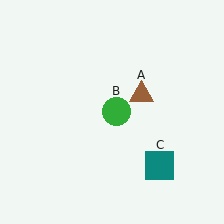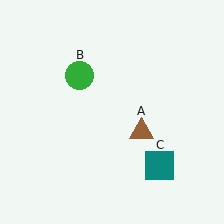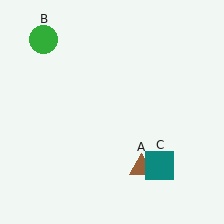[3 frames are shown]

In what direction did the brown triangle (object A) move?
The brown triangle (object A) moved down.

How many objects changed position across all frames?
2 objects changed position: brown triangle (object A), green circle (object B).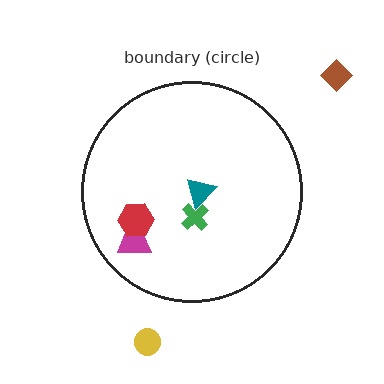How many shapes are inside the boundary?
4 inside, 2 outside.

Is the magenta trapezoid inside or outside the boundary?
Inside.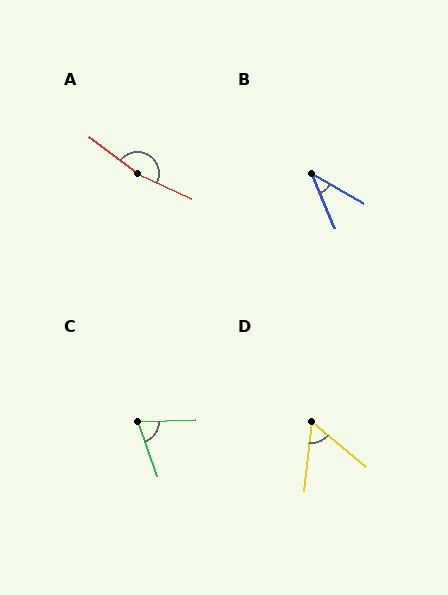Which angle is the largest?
A, at approximately 167 degrees.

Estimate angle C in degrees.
Approximately 72 degrees.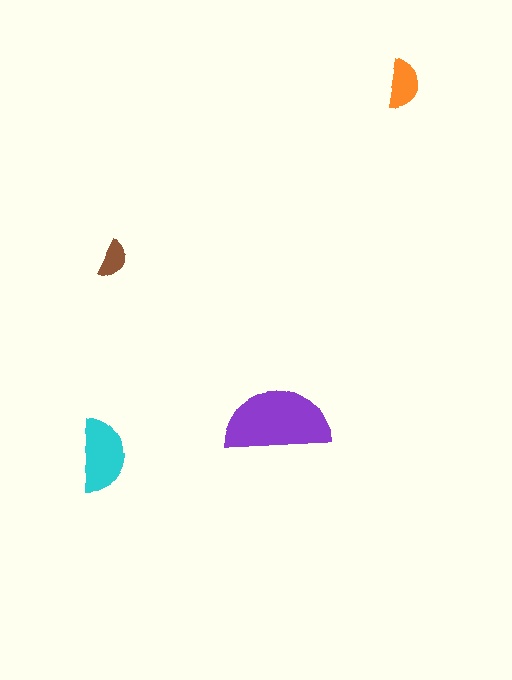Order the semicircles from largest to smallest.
the purple one, the cyan one, the orange one, the brown one.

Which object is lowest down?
The cyan semicircle is bottommost.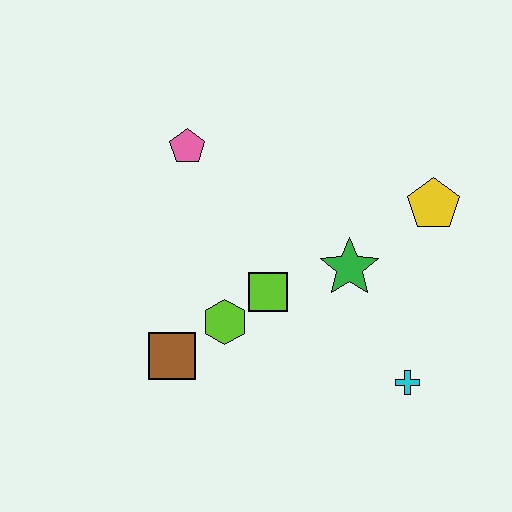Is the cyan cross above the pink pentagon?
No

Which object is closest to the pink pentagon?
The lime square is closest to the pink pentagon.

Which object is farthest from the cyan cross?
The pink pentagon is farthest from the cyan cross.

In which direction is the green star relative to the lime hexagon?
The green star is to the right of the lime hexagon.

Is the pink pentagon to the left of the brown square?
No